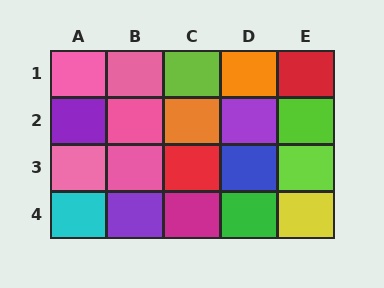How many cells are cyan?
1 cell is cyan.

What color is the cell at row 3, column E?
Lime.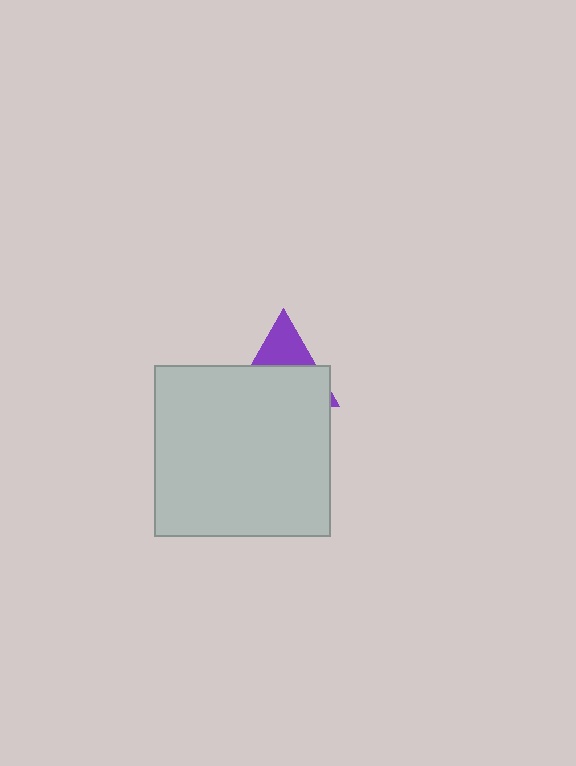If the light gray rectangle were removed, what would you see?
You would see the complete purple triangle.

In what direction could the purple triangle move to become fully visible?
The purple triangle could move up. That would shift it out from behind the light gray rectangle entirely.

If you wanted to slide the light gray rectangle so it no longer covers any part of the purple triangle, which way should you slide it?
Slide it down — that is the most direct way to separate the two shapes.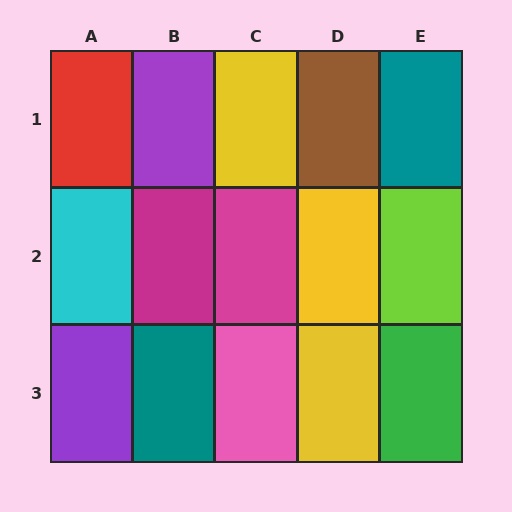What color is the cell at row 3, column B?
Teal.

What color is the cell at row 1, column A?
Red.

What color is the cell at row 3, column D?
Yellow.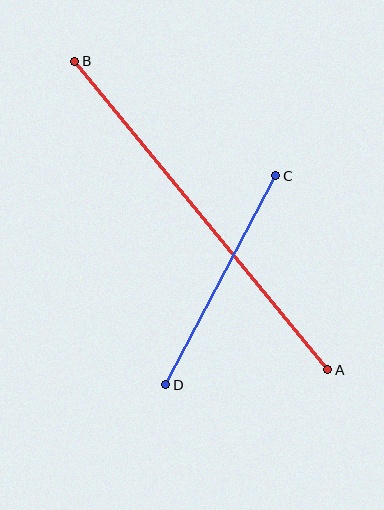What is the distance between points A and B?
The distance is approximately 399 pixels.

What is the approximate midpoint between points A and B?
The midpoint is at approximately (201, 216) pixels.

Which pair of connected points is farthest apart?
Points A and B are farthest apart.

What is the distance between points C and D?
The distance is approximately 237 pixels.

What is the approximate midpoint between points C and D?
The midpoint is at approximately (221, 280) pixels.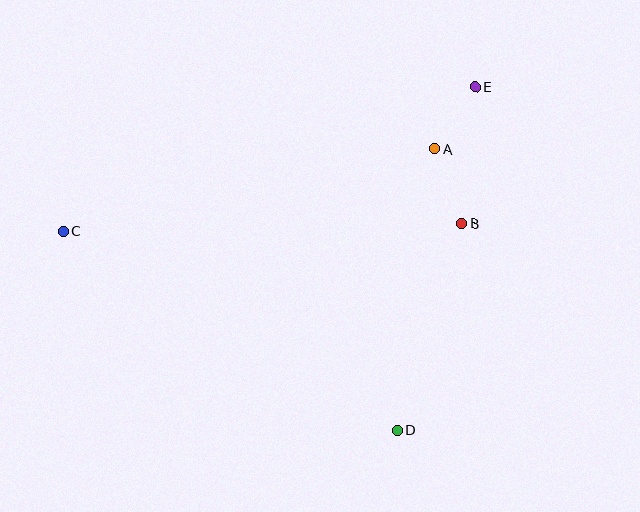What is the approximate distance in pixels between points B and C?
The distance between B and C is approximately 399 pixels.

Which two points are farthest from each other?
Points C and E are farthest from each other.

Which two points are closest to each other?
Points A and E are closest to each other.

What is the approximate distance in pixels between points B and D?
The distance between B and D is approximately 217 pixels.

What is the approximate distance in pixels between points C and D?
The distance between C and D is approximately 389 pixels.